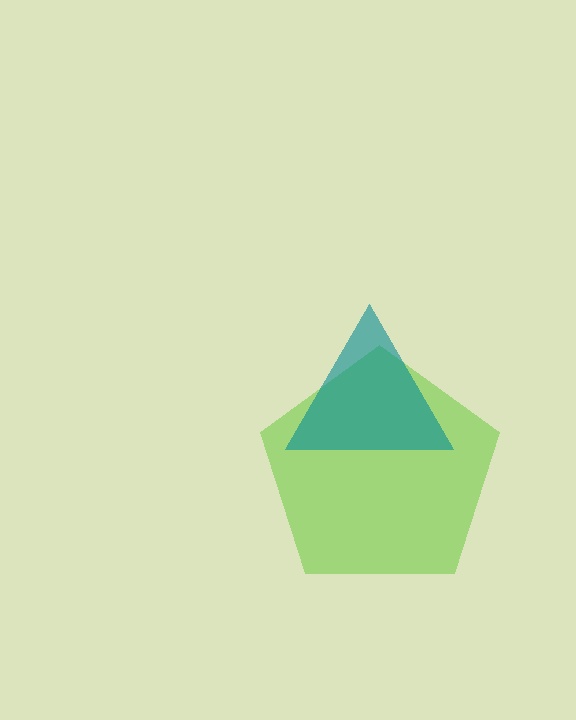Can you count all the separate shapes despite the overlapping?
Yes, there are 2 separate shapes.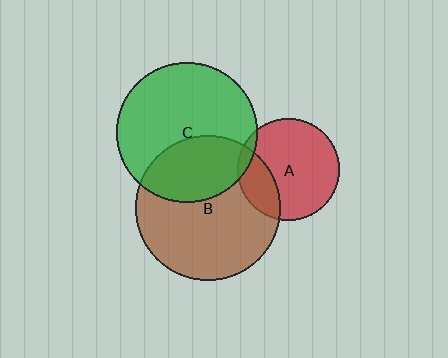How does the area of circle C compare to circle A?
Approximately 1.9 times.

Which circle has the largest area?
Circle B (brown).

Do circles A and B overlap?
Yes.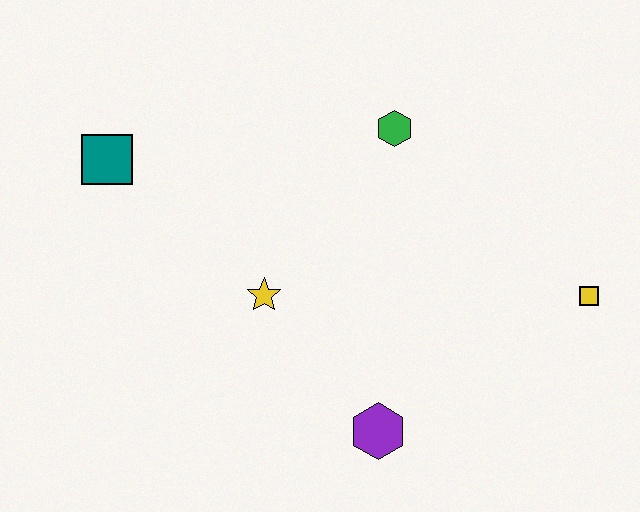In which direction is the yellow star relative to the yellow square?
The yellow star is to the left of the yellow square.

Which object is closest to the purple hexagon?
The yellow star is closest to the purple hexagon.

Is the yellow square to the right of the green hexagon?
Yes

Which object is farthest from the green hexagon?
The purple hexagon is farthest from the green hexagon.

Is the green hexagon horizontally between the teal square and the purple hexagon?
No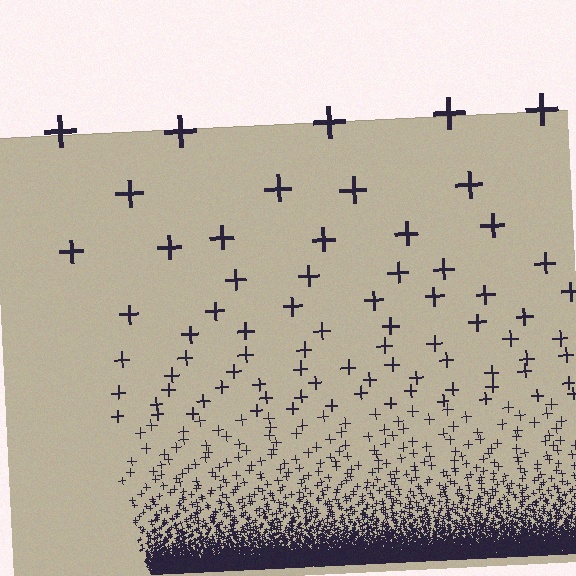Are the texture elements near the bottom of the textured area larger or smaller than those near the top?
Smaller. The gradient is inverted — elements near the bottom are smaller and denser.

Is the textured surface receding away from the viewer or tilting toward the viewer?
The surface appears to tilt toward the viewer. Texture elements get larger and sparser toward the top.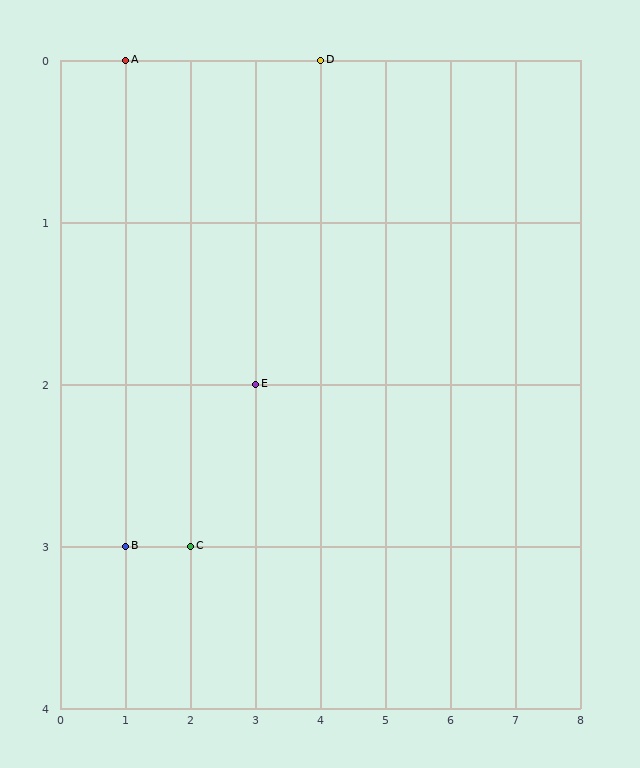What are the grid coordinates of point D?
Point D is at grid coordinates (4, 0).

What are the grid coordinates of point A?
Point A is at grid coordinates (1, 0).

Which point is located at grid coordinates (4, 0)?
Point D is at (4, 0).